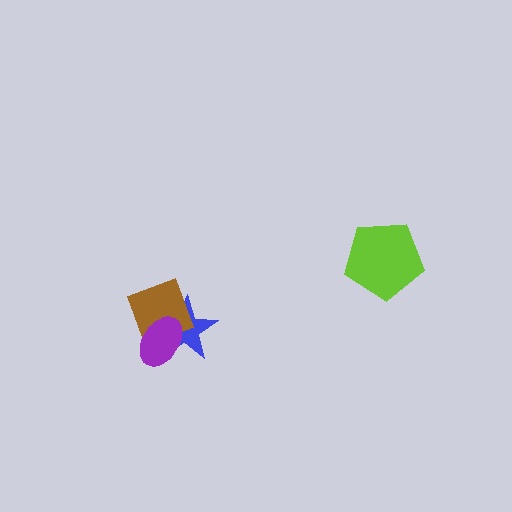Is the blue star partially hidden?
Yes, it is partially covered by another shape.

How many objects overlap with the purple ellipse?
2 objects overlap with the purple ellipse.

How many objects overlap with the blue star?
2 objects overlap with the blue star.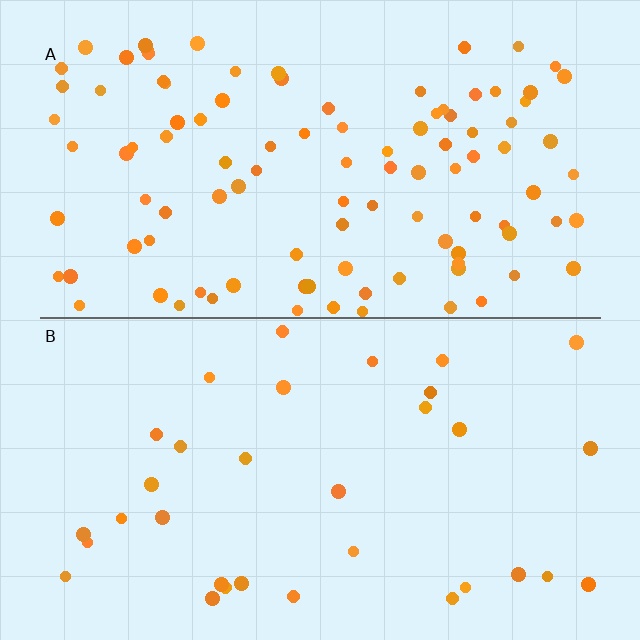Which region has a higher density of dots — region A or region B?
A (the top).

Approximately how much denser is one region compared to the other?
Approximately 3.1× — region A over region B.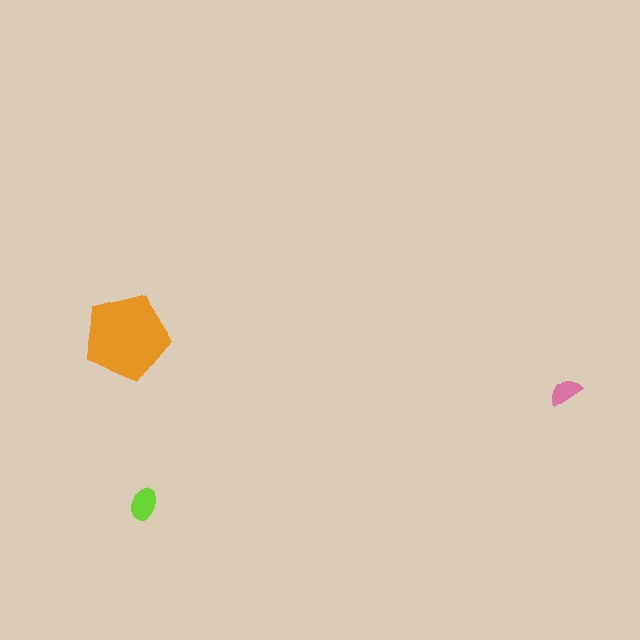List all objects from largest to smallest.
The orange pentagon, the lime ellipse, the pink semicircle.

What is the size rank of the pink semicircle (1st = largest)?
3rd.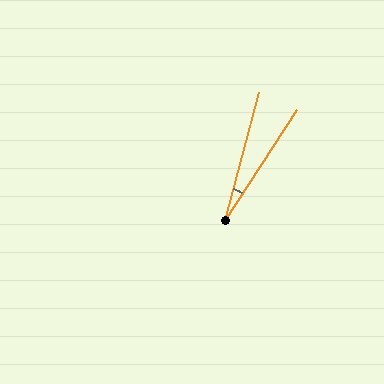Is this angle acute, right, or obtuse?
It is acute.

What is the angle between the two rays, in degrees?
Approximately 18 degrees.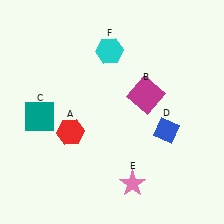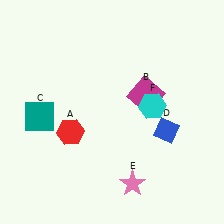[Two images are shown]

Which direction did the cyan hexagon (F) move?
The cyan hexagon (F) moved down.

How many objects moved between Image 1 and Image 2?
1 object moved between the two images.